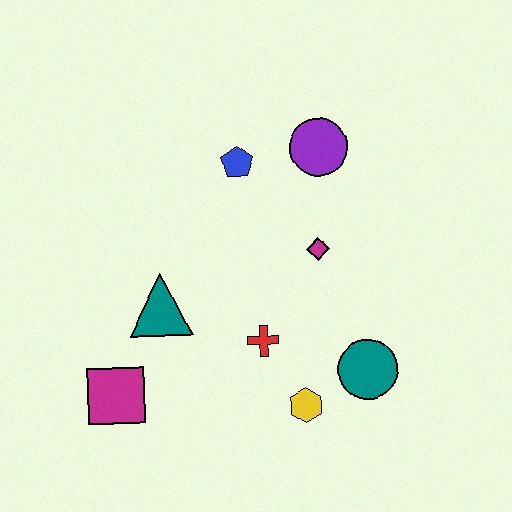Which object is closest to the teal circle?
The yellow hexagon is closest to the teal circle.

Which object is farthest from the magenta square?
The purple circle is farthest from the magenta square.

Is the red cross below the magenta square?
No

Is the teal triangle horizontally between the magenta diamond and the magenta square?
Yes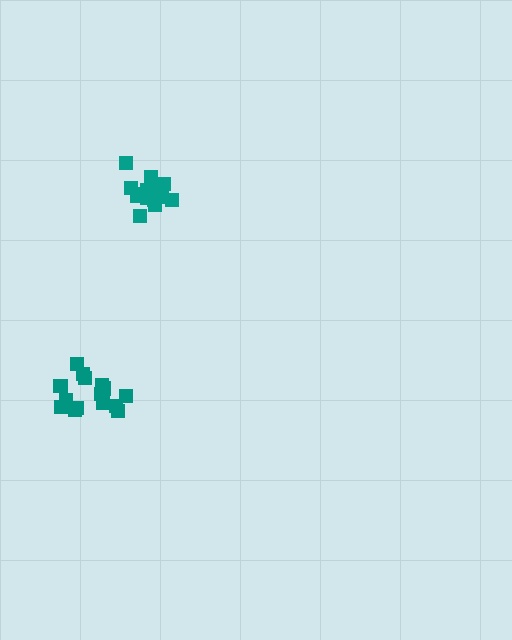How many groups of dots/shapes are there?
There are 2 groups.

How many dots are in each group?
Group 1: 18 dots, Group 2: 15 dots (33 total).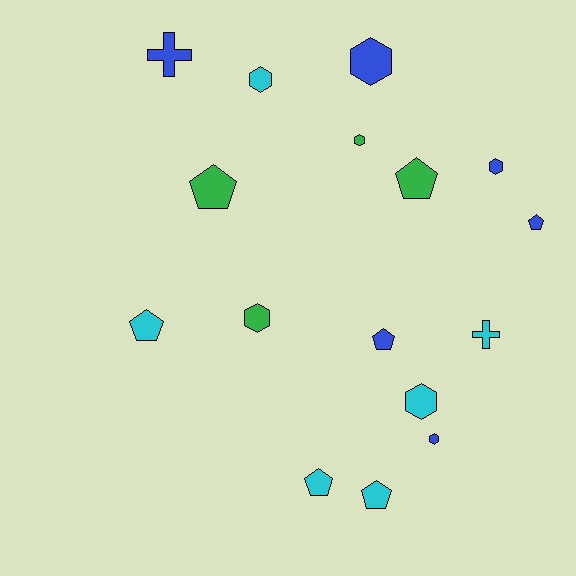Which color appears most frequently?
Blue, with 6 objects.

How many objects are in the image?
There are 16 objects.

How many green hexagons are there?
There are 2 green hexagons.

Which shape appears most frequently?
Pentagon, with 7 objects.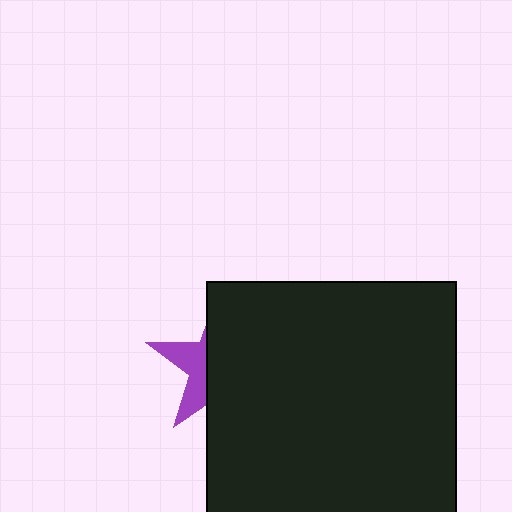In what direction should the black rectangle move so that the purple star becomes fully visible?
The black rectangle should move right. That is the shortest direction to clear the overlap and leave the purple star fully visible.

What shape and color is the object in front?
The object in front is a black rectangle.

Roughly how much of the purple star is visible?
A small part of it is visible (roughly 33%).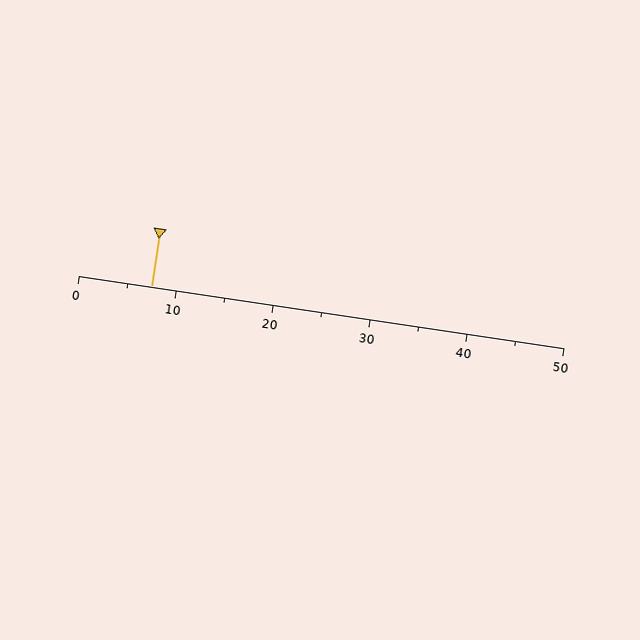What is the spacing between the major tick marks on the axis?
The major ticks are spaced 10 apart.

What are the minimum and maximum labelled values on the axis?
The axis runs from 0 to 50.